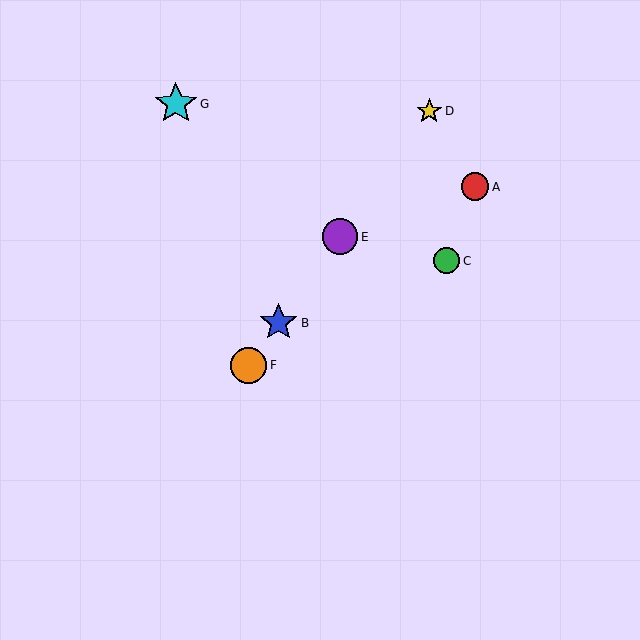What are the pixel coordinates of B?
Object B is at (279, 323).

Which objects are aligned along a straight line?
Objects B, D, E, F are aligned along a straight line.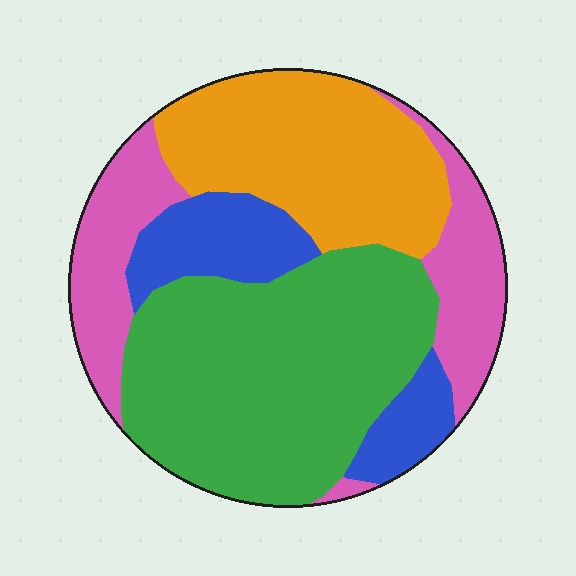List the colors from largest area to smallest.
From largest to smallest: green, orange, pink, blue.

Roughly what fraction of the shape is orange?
Orange covers 25% of the shape.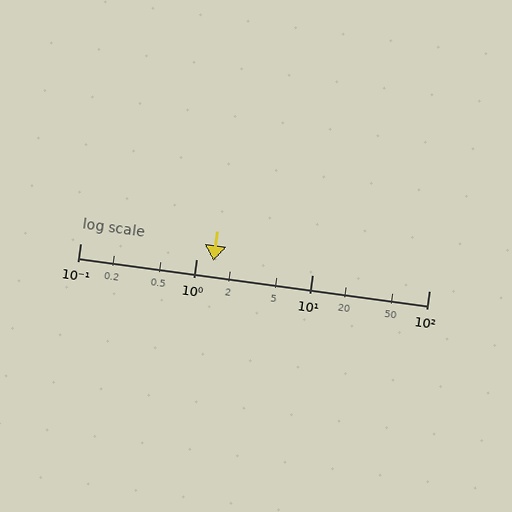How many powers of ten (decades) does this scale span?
The scale spans 3 decades, from 0.1 to 100.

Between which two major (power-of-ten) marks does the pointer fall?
The pointer is between 1 and 10.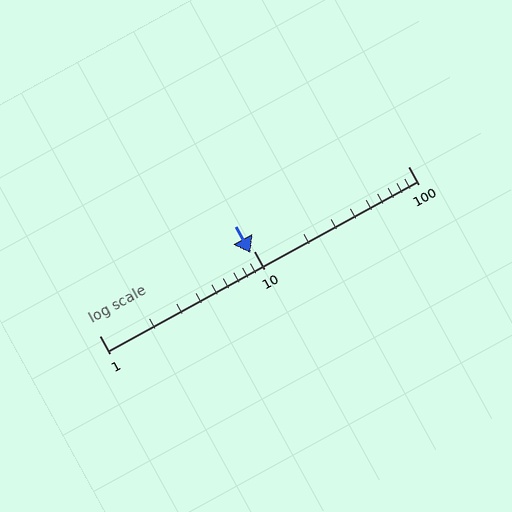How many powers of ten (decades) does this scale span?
The scale spans 2 decades, from 1 to 100.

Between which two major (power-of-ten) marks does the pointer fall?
The pointer is between 1 and 10.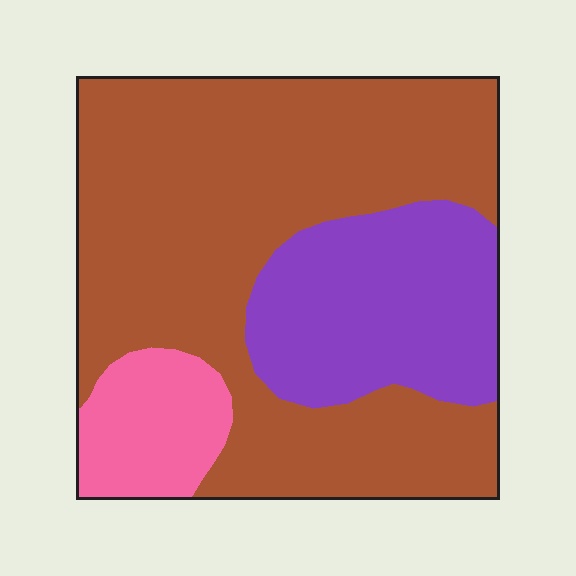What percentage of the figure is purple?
Purple covers roughly 25% of the figure.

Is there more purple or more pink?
Purple.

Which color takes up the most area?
Brown, at roughly 65%.